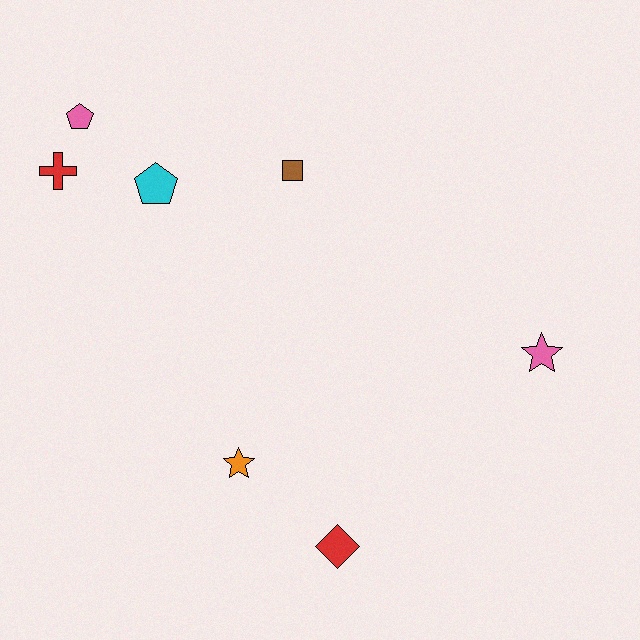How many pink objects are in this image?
There are 2 pink objects.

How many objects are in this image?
There are 7 objects.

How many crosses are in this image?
There is 1 cross.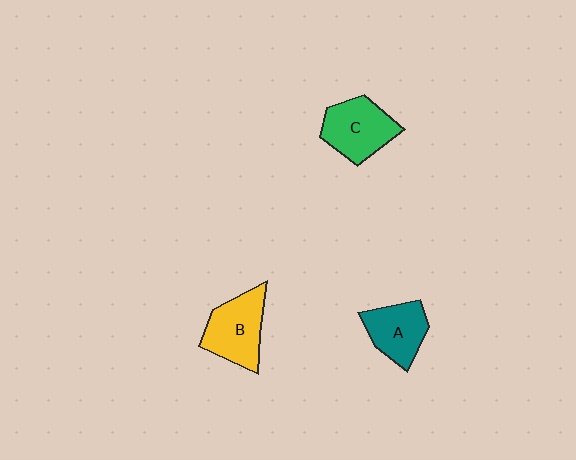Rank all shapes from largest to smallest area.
From largest to smallest: B (yellow), C (green), A (teal).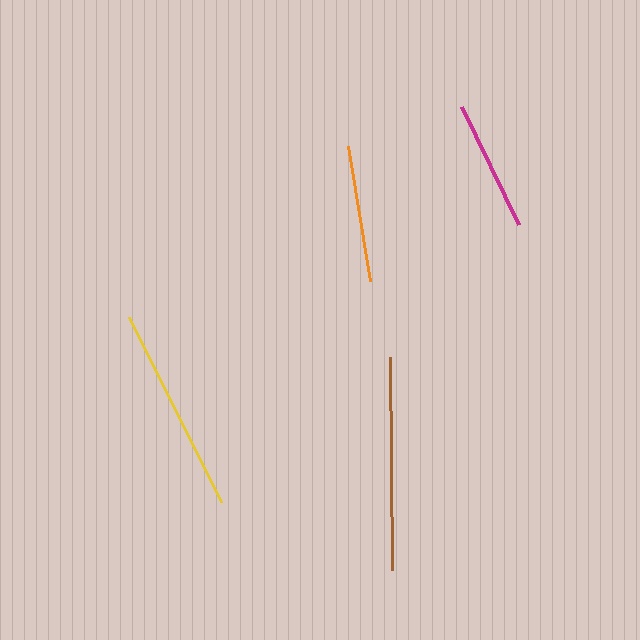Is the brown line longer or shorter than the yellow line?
The brown line is longer than the yellow line.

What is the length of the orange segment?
The orange segment is approximately 137 pixels long.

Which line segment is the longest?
The brown line is the longest at approximately 213 pixels.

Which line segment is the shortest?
The magenta line is the shortest at approximately 131 pixels.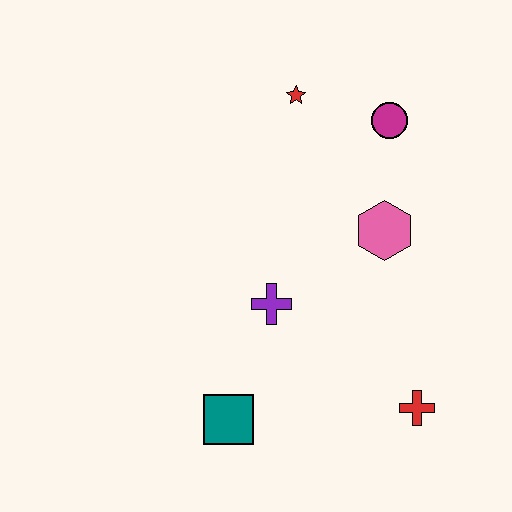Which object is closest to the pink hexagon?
The magenta circle is closest to the pink hexagon.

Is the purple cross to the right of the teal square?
Yes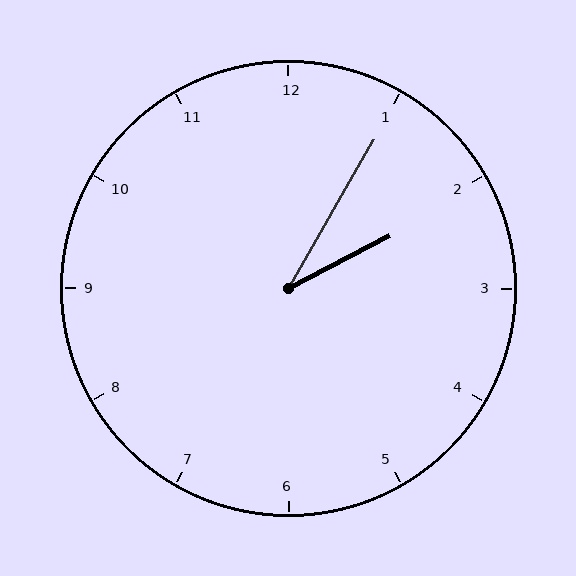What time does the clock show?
2:05.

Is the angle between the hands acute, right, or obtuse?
It is acute.